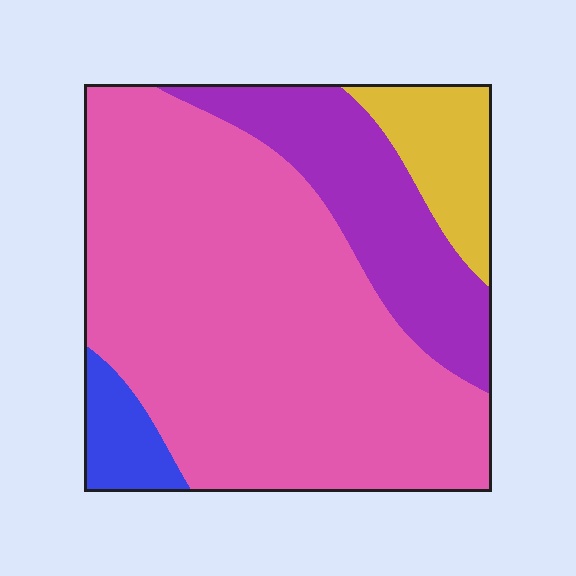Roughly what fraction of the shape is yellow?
Yellow covers about 10% of the shape.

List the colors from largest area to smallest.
From largest to smallest: pink, purple, yellow, blue.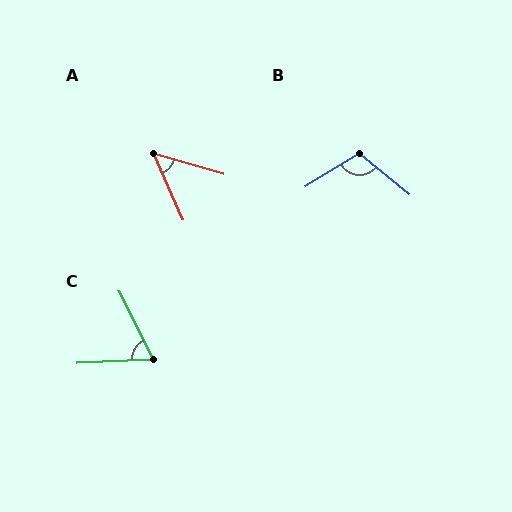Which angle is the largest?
B, at approximately 109 degrees.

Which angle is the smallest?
A, at approximately 50 degrees.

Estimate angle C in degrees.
Approximately 66 degrees.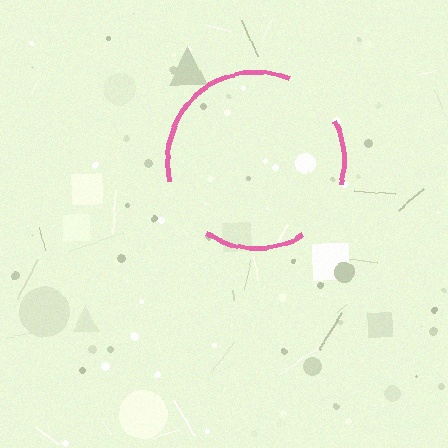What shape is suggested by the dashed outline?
The dashed outline suggests a circle.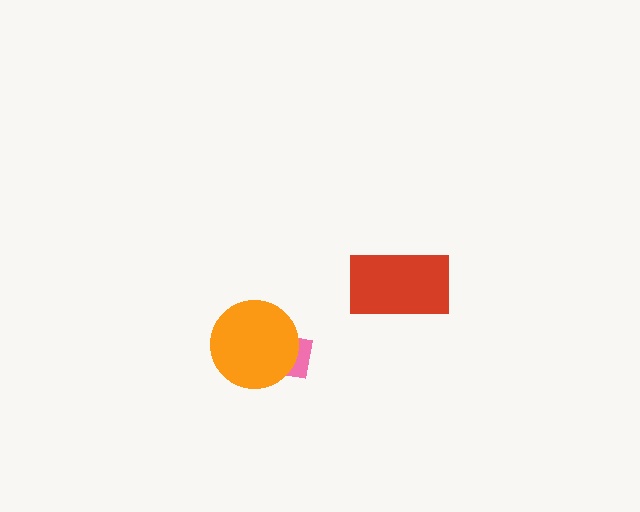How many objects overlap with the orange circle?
1 object overlaps with the orange circle.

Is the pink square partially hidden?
Yes, it is partially covered by another shape.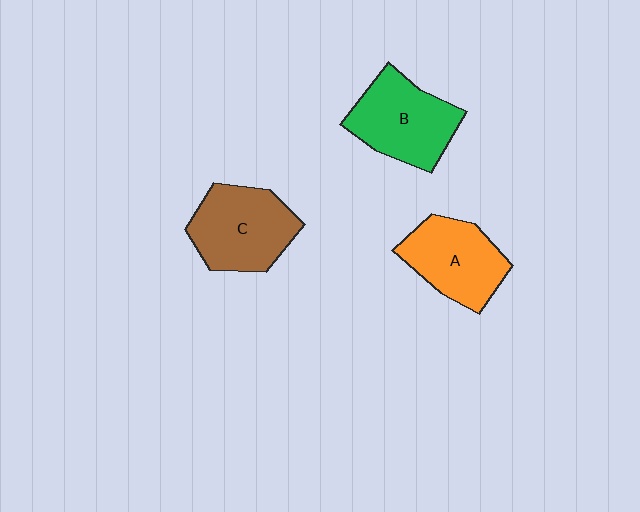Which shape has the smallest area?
Shape A (orange).